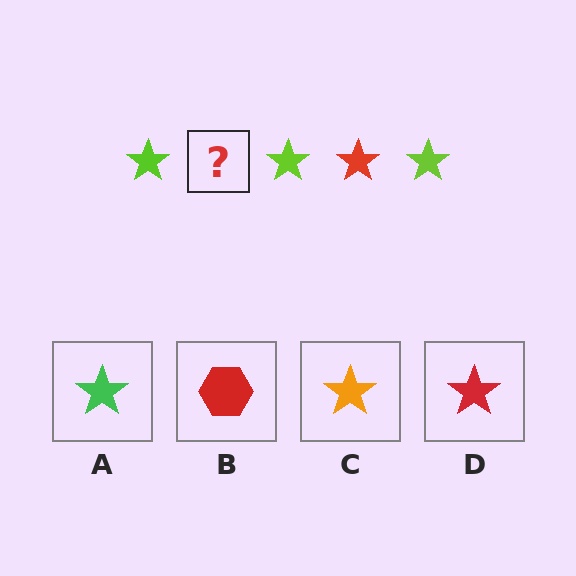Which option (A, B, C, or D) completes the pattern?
D.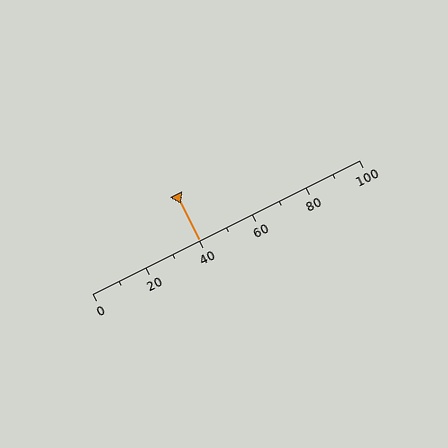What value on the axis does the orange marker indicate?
The marker indicates approximately 40.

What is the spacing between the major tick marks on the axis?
The major ticks are spaced 20 apart.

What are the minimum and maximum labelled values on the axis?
The axis runs from 0 to 100.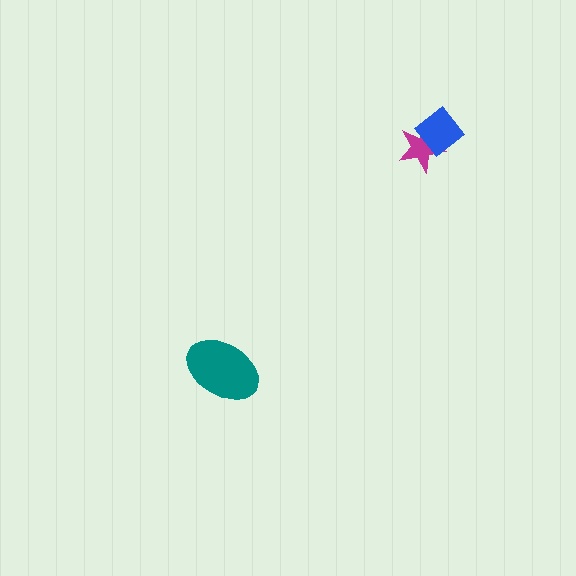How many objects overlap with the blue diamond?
1 object overlaps with the blue diamond.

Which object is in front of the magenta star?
The blue diamond is in front of the magenta star.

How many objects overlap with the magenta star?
1 object overlaps with the magenta star.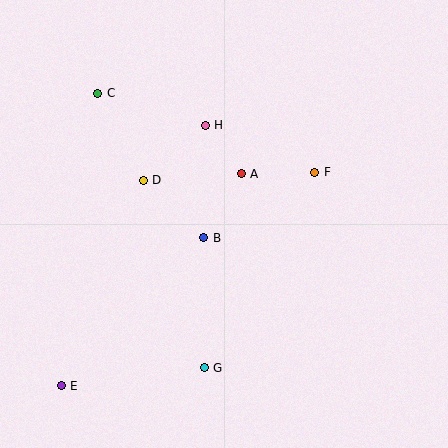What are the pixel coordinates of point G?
Point G is at (204, 368).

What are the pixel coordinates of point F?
Point F is at (315, 172).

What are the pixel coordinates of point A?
Point A is at (241, 174).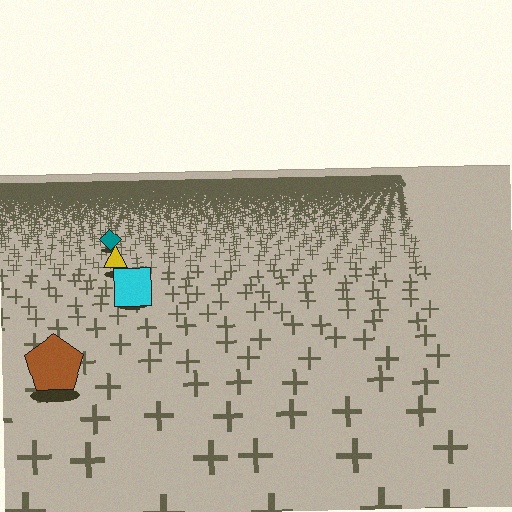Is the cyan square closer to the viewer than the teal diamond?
Yes. The cyan square is closer — you can tell from the texture gradient: the ground texture is coarser near it.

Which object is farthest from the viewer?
The teal diamond is farthest from the viewer. It appears smaller and the ground texture around it is denser.